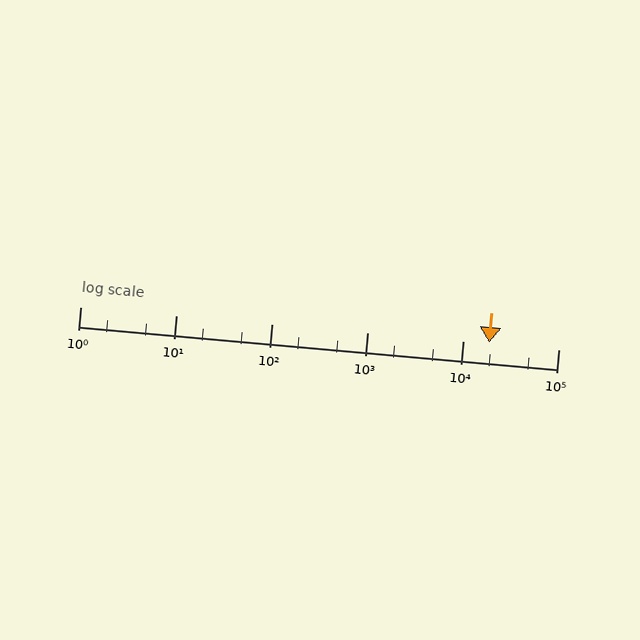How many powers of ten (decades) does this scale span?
The scale spans 5 decades, from 1 to 100000.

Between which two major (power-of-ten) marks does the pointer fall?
The pointer is between 10000 and 100000.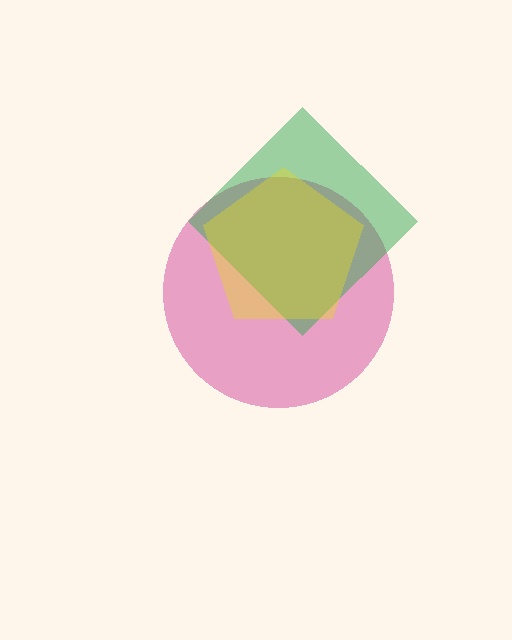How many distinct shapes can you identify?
There are 3 distinct shapes: a magenta circle, a green diamond, a yellow pentagon.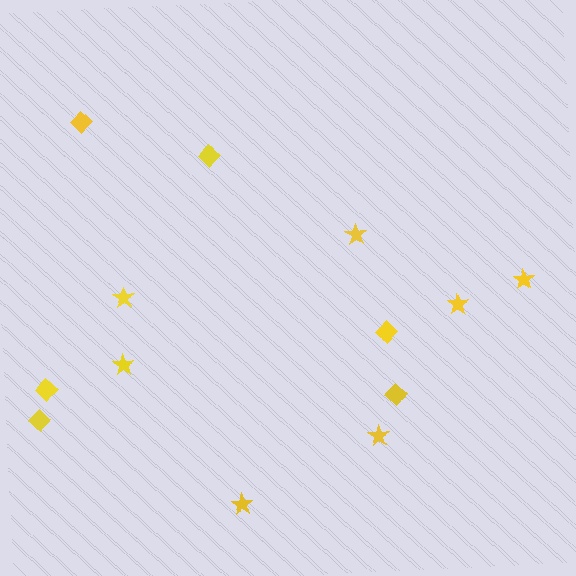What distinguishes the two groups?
There are 2 groups: one group of diamonds (6) and one group of stars (7).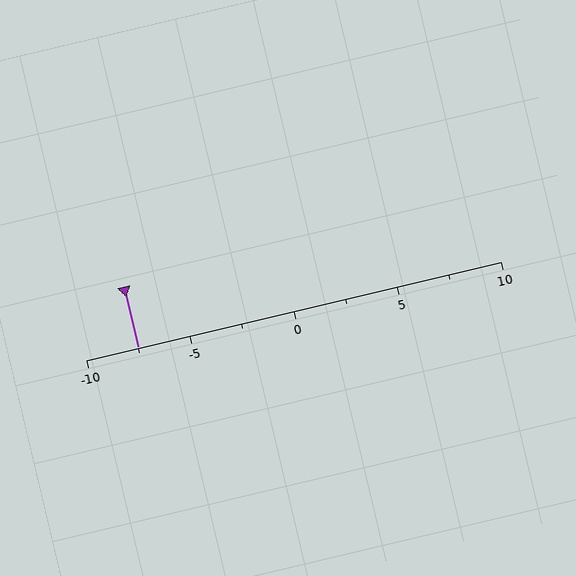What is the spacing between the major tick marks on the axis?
The major ticks are spaced 5 apart.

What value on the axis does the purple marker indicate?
The marker indicates approximately -7.5.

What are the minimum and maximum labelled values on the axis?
The axis runs from -10 to 10.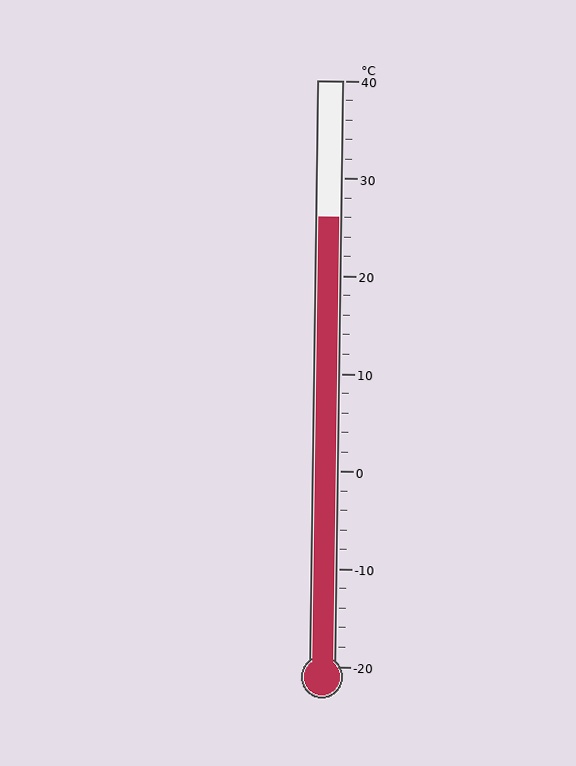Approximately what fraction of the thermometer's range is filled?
The thermometer is filled to approximately 75% of its range.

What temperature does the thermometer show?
The thermometer shows approximately 26°C.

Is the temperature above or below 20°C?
The temperature is above 20°C.